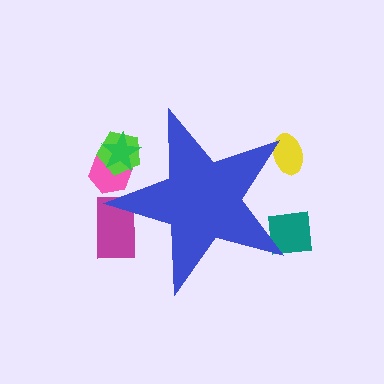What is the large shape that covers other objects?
A blue star.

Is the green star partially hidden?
Yes, the green star is partially hidden behind the blue star.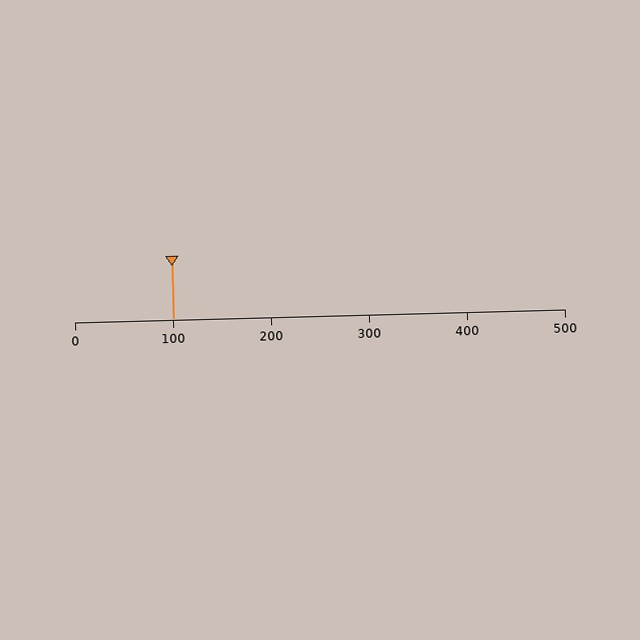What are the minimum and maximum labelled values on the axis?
The axis runs from 0 to 500.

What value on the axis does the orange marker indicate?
The marker indicates approximately 100.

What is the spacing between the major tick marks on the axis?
The major ticks are spaced 100 apart.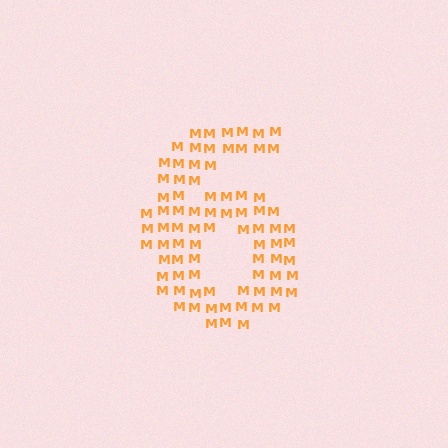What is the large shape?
The large shape is the digit 6.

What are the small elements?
The small elements are letter M's.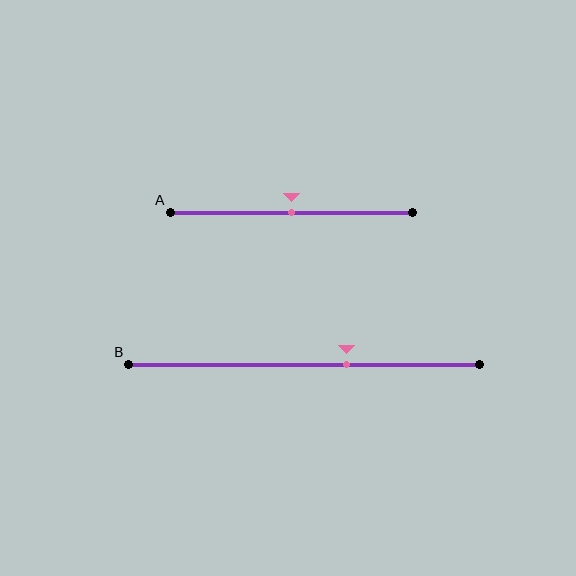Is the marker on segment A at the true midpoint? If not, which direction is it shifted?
Yes, the marker on segment A is at the true midpoint.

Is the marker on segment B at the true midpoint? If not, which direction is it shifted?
No, the marker on segment B is shifted to the right by about 12% of the segment length.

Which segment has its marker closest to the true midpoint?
Segment A has its marker closest to the true midpoint.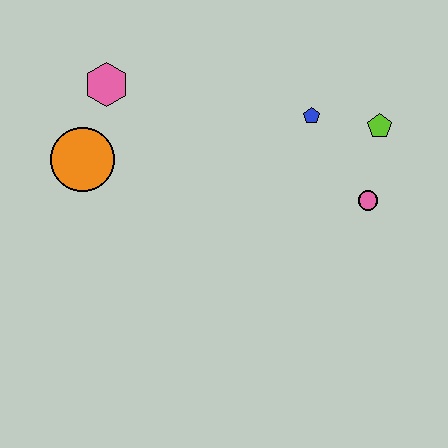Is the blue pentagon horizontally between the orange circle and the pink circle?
Yes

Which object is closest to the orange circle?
The pink hexagon is closest to the orange circle.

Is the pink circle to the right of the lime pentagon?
No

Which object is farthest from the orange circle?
The lime pentagon is farthest from the orange circle.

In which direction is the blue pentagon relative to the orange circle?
The blue pentagon is to the right of the orange circle.